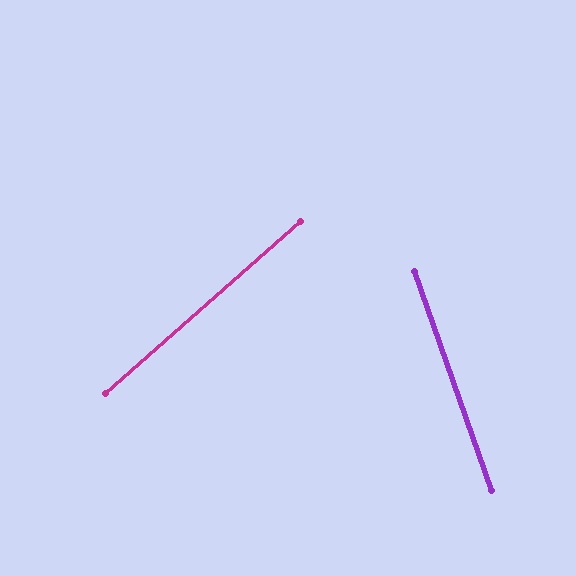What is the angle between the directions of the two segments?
Approximately 68 degrees.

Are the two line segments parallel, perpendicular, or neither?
Neither parallel nor perpendicular — they differ by about 68°.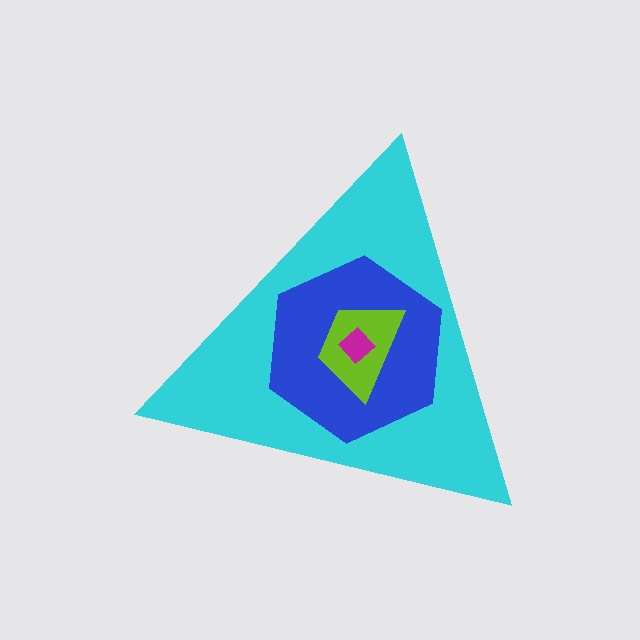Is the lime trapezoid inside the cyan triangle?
Yes.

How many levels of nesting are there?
4.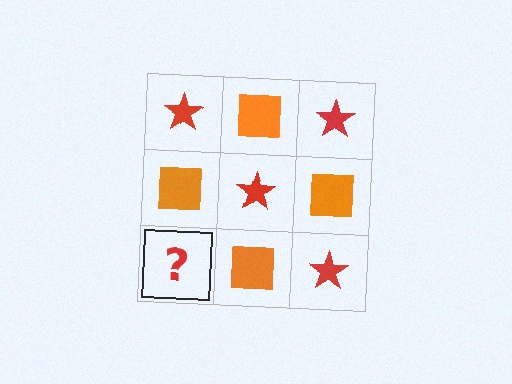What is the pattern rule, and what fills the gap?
The rule is that it alternates red star and orange square in a checkerboard pattern. The gap should be filled with a red star.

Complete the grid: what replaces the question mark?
The question mark should be replaced with a red star.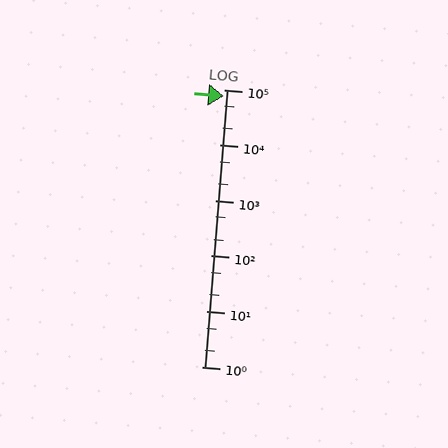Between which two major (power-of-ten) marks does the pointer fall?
The pointer is between 10000 and 100000.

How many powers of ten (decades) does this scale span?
The scale spans 5 decades, from 1 to 100000.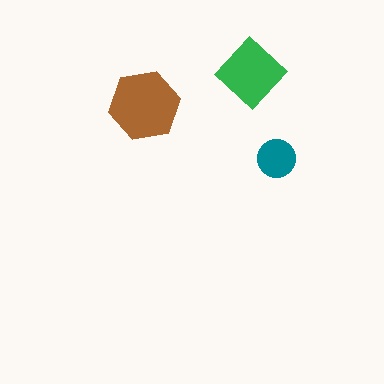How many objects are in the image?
There are 3 objects in the image.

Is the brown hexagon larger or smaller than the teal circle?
Larger.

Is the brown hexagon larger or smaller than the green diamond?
Larger.